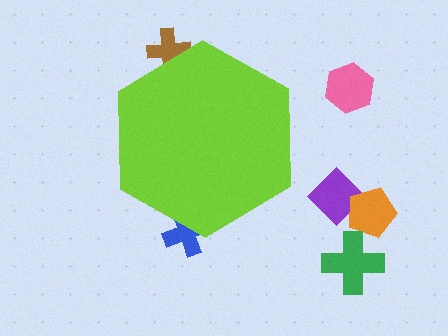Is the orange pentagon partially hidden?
No, the orange pentagon is fully visible.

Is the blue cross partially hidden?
Yes, the blue cross is partially hidden behind the lime hexagon.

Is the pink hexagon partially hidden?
No, the pink hexagon is fully visible.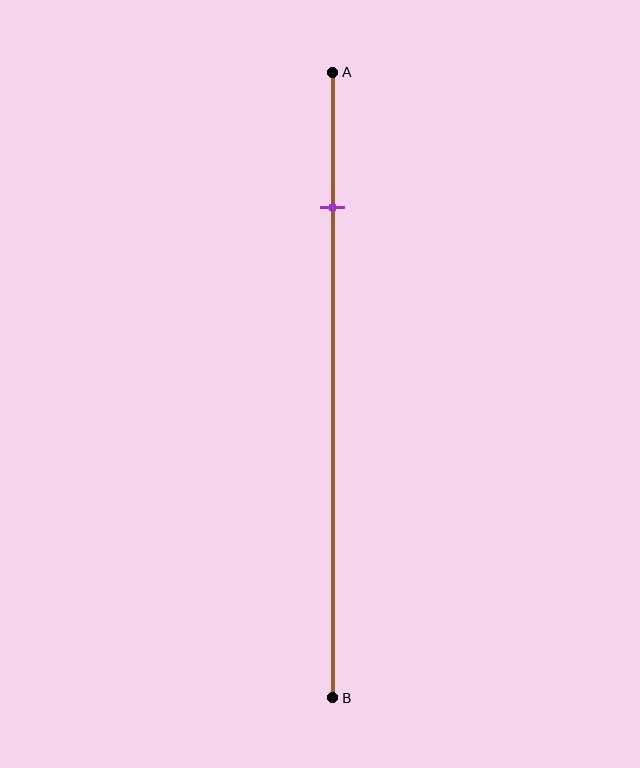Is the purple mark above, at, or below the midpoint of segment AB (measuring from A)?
The purple mark is above the midpoint of segment AB.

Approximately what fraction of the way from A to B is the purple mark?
The purple mark is approximately 20% of the way from A to B.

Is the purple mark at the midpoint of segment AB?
No, the mark is at about 20% from A, not at the 50% midpoint.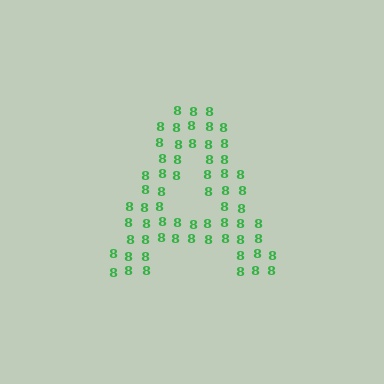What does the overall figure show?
The overall figure shows the letter A.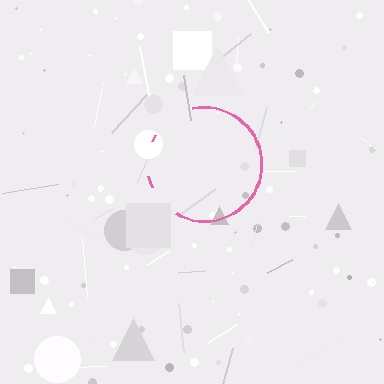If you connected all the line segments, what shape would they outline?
They would outline a circle.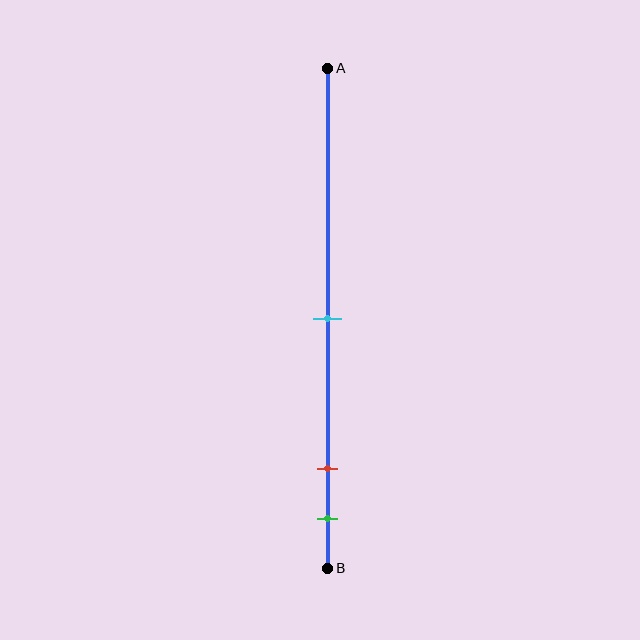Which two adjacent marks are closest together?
The red and green marks are the closest adjacent pair.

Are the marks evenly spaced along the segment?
No, the marks are not evenly spaced.